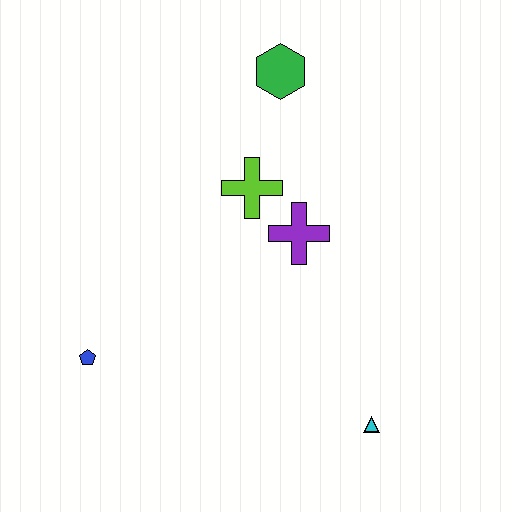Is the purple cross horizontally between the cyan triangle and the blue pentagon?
Yes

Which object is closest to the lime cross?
The purple cross is closest to the lime cross.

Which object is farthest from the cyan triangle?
The green hexagon is farthest from the cyan triangle.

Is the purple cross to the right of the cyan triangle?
No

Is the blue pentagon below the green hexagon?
Yes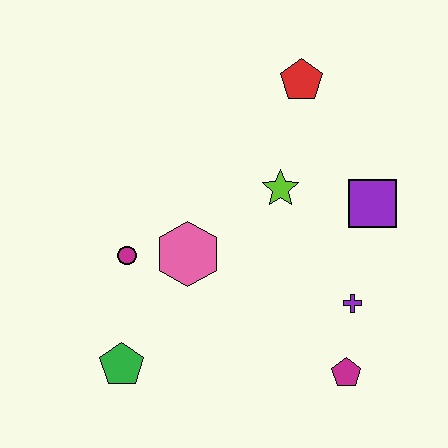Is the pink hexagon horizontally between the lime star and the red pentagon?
No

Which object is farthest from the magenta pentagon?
The red pentagon is farthest from the magenta pentagon.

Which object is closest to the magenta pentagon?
The purple cross is closest to the magenta pentagon.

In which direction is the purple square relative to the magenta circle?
The purple square is to the right of the magenta circle.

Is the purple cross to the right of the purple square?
No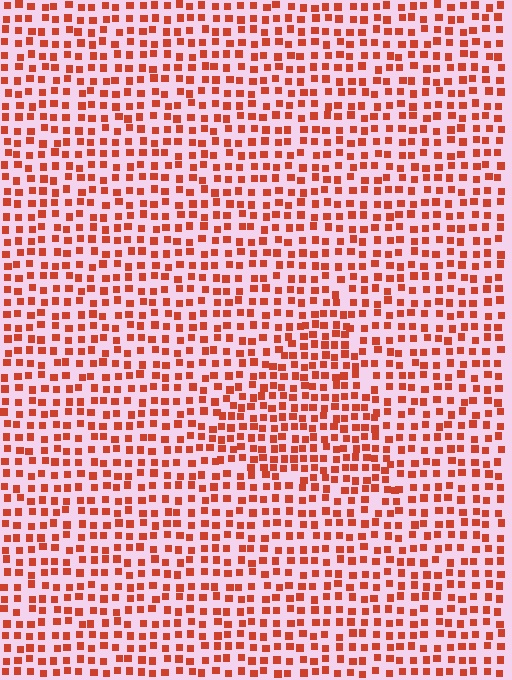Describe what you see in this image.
The image contains small red elements arranged at two different densities. A triangle-shaped region is visible where the elements are more densely packed than the surrounding area.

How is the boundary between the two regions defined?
The boundary is defined by a change in element density (approximately 1.4x ratio). All elements are the same color, size, and shape.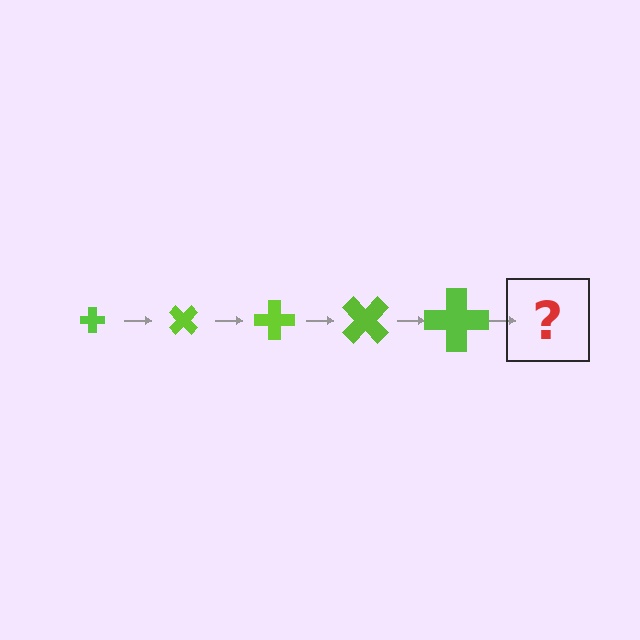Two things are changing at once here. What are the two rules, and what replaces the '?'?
The two rules are that the cross grows larger each step and it rotates 45 degrees each step. The '?' should be a cross, larger than the previous one and rotated 225 degrees from the start.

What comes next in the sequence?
The next element should be a cross, larger than the previous one and rotated 225 degrees from the start.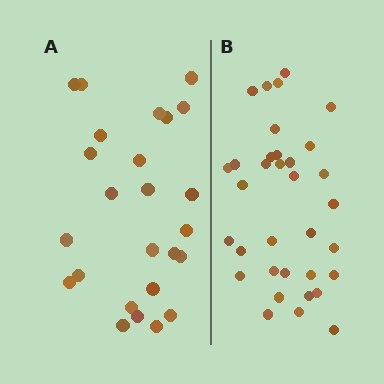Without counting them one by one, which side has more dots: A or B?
Region B (the right region) has more dots.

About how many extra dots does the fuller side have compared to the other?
Region B has roughly 8 or so more dots than region A.